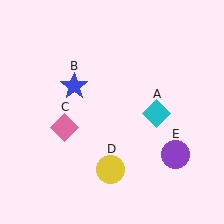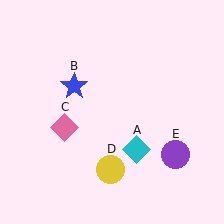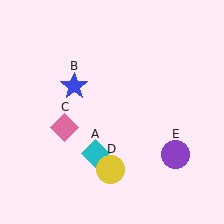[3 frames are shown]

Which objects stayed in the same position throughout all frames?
Blue star (object B) and pink diamond (object C) and yellow circle (object D) and purple circle (object E) remained stationary.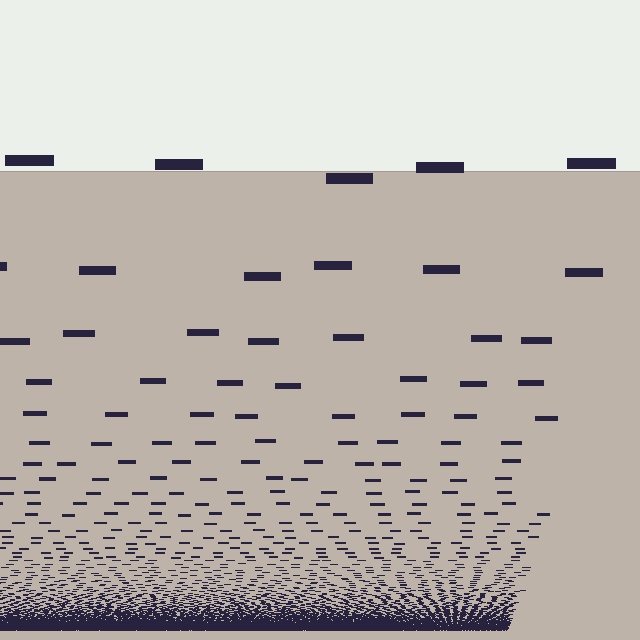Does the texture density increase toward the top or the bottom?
Density increases toward the bottom.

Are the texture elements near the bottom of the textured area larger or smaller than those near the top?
Smaller. The gradient is inverted — elements near the bottom are smaller and denser.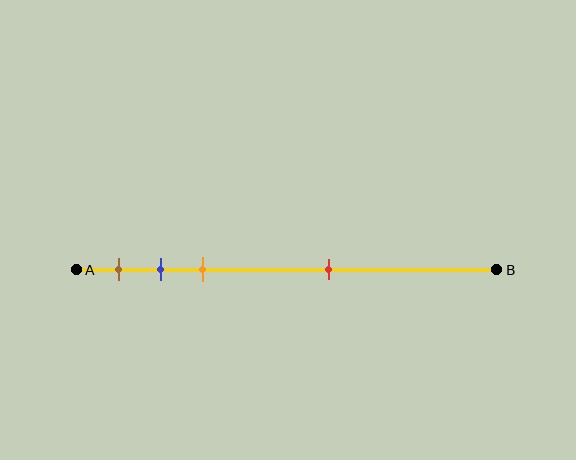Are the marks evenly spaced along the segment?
No, the marks are not evenly spaced.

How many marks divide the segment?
There are 4 marks dividing the segment.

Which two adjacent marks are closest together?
The blue and orange marks are the closest adjacent pair.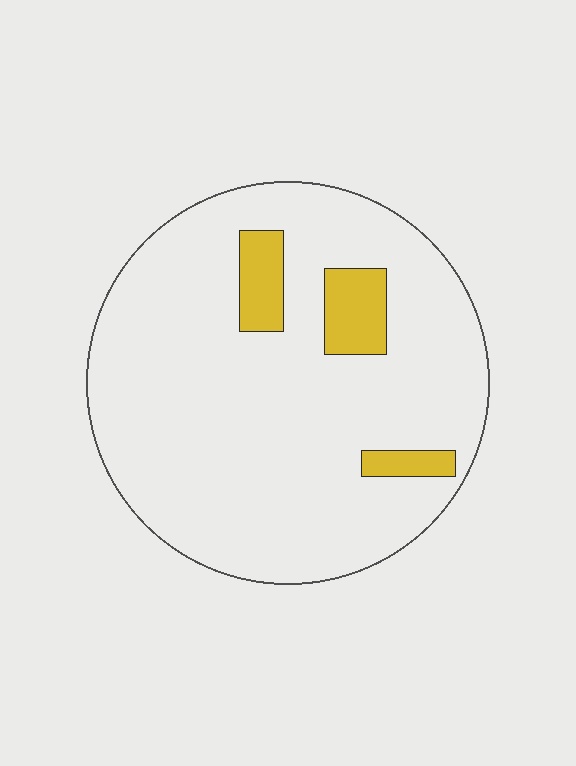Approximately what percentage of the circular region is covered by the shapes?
Approximately 10%.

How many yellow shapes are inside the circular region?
3.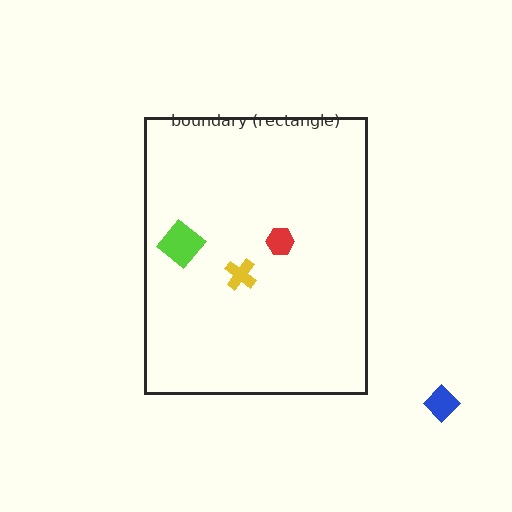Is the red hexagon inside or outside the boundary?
Inside.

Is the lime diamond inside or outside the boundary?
Inside.